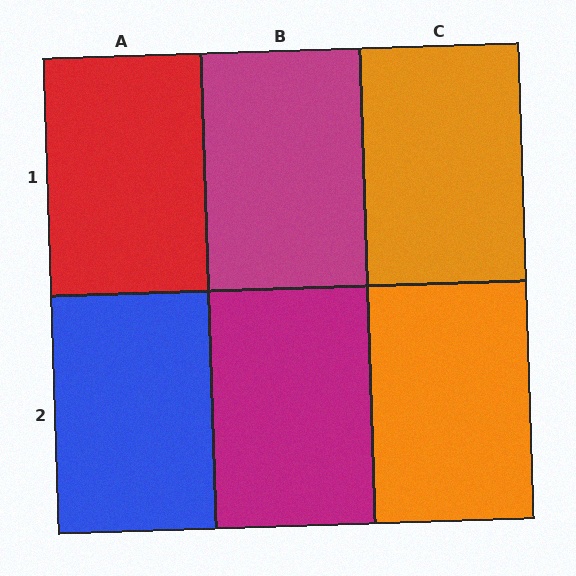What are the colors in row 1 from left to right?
Red, magenta, orange.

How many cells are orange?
2 cells are orange.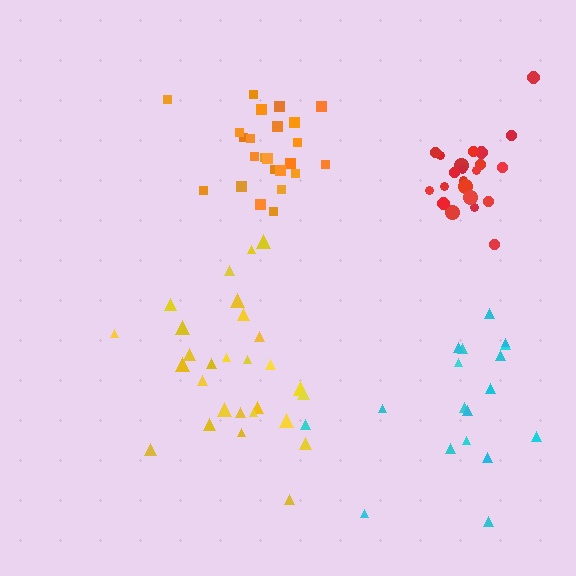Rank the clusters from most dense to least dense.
red, orange, yellow, cyan.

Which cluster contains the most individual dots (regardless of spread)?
Yellow (28).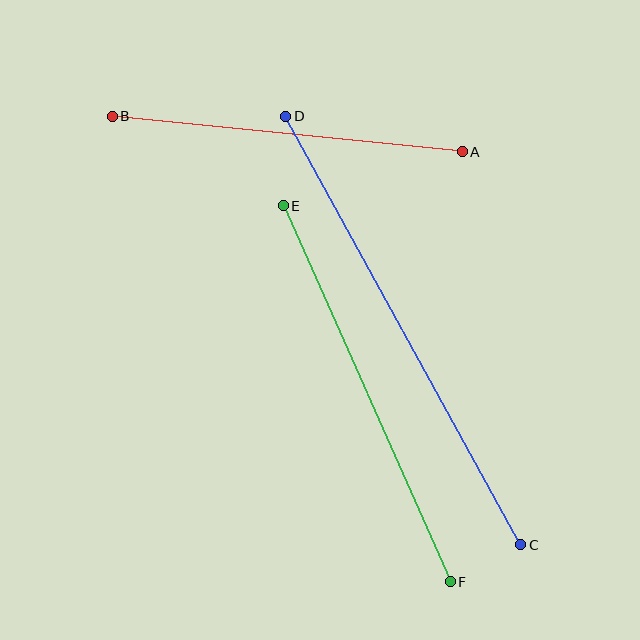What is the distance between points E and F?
The distance is approximately 412 pixels.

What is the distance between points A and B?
The distance is approximately 352 pixels.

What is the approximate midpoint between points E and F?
The midpoint is at approximately (367, 394) pixels.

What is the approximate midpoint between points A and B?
The midpoint is at approximately (287, 134) pixels.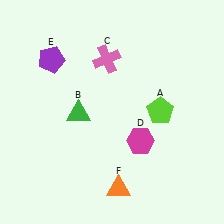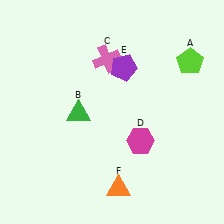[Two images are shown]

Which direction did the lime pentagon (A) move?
The lime pentagon (A) moved up.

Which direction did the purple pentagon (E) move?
The purple pentagon (E) moved right.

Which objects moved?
The objects that moved are: the lime pentagon (A), the purple pentagon (E).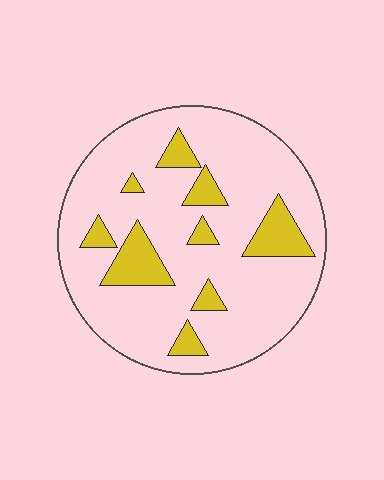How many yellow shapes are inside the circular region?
9.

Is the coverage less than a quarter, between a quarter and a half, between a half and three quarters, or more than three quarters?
Less than a quarter.